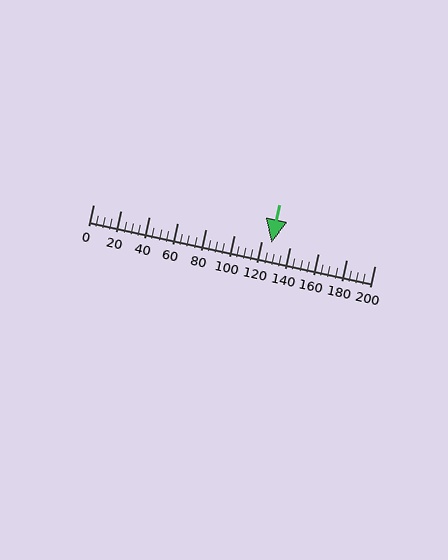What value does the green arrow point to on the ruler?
The green arrow points to approximately 127.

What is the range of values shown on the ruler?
The ruler shows values from 0 to 200.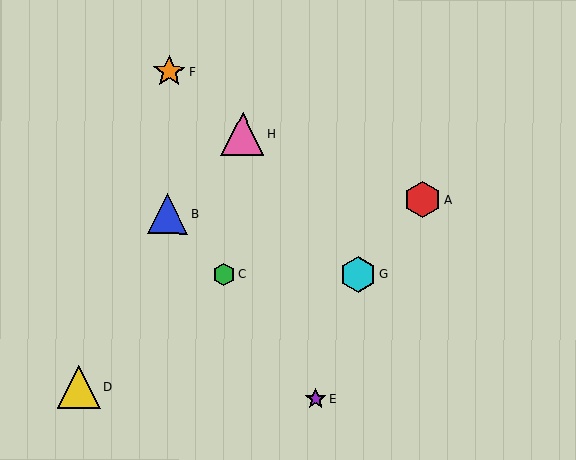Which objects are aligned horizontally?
Objects C, G are aligned horizontally.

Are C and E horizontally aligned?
No, C is at y≈274 and E is at y≈399.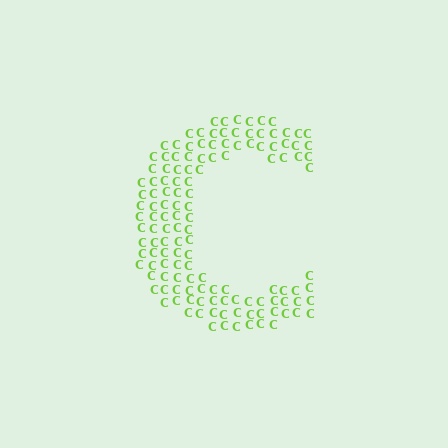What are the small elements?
The small elements are letter C's.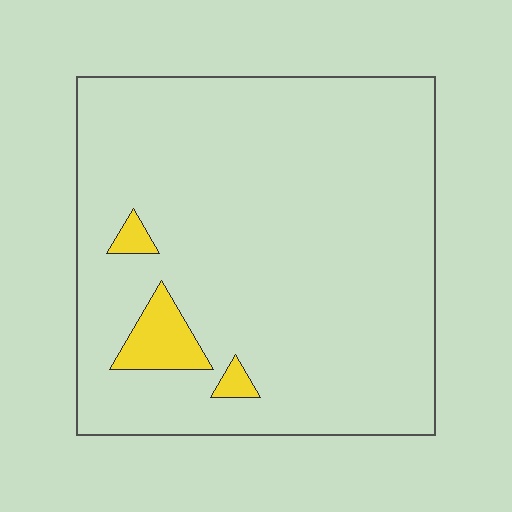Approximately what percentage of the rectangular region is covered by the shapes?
Approximately 5%.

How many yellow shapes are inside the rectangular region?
3.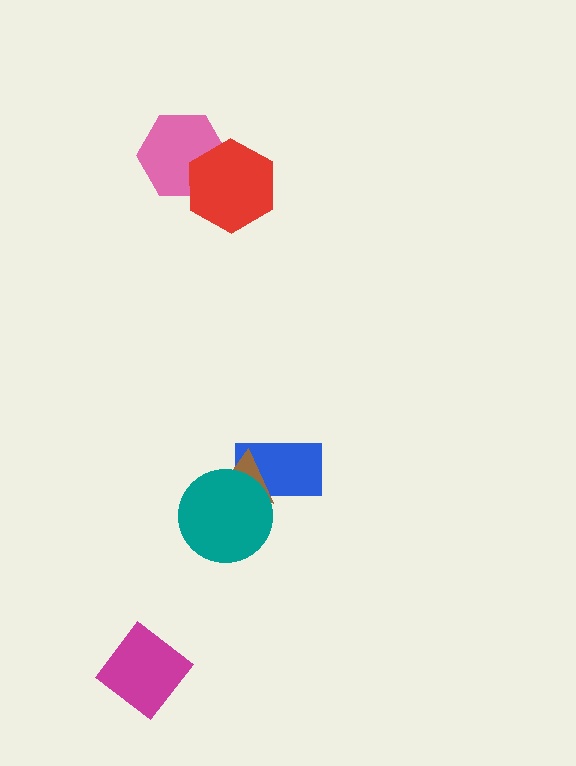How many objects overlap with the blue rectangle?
2 objects overlap with the blue rectangle.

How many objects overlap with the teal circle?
2 objects overlap with the teal circle.